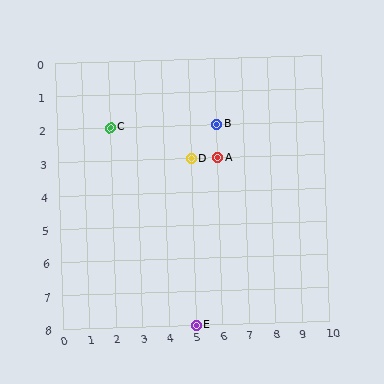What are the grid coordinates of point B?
Point B is at grid coordinates (6, 2).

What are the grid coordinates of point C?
Point C is at grid coordinates (2, 2).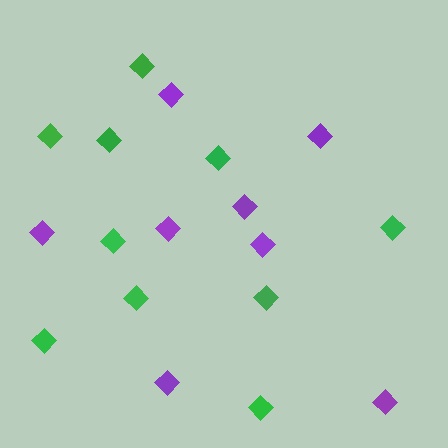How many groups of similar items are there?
There are 2 groups: one group of green diamonds (10) and one group of purple diamonds (8).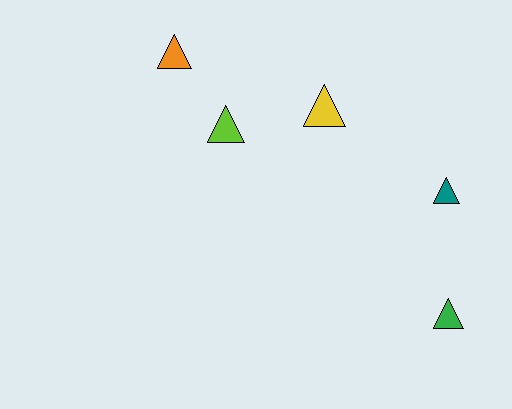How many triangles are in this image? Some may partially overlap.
There are 5 triangles.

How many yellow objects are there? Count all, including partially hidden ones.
There is 1 yellow object.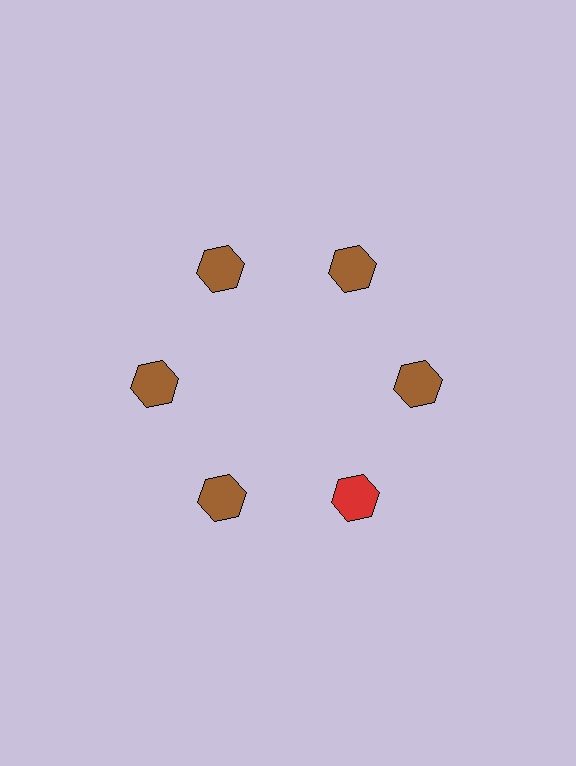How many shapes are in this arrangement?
There are 6 shapes arranged in a ring pattern.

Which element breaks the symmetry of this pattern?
The red hexagon at roughly the 5 o'clock position breaks the symmetry. All other shapes are brown hexagons.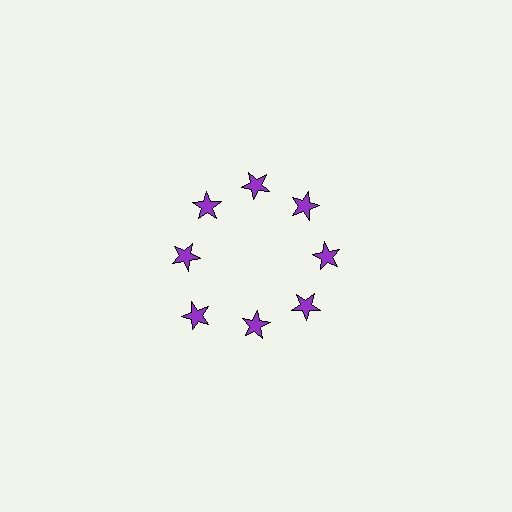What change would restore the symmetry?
The symmetry would be restored by moving it inward, back onto the ring so that all 8 stars sit at equal angles and equal distance from the center.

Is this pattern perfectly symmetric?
No. The 8 purple stars are arranged in a ring, but one element near the 8 o'clock position is pushed outward from the center, breaking the 8-fold rotational symmetry.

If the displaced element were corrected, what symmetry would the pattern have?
It would have 8-fold rotational symmetry — the pattern would map onto itself every 45 degrees.